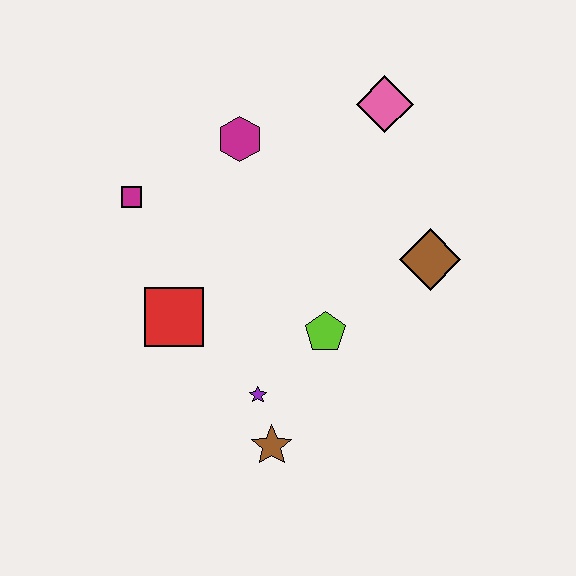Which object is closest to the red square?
The purple star is closest to the red square.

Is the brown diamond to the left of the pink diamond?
No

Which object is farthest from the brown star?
The pink diamond is farthest from the brown star.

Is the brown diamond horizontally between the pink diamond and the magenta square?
No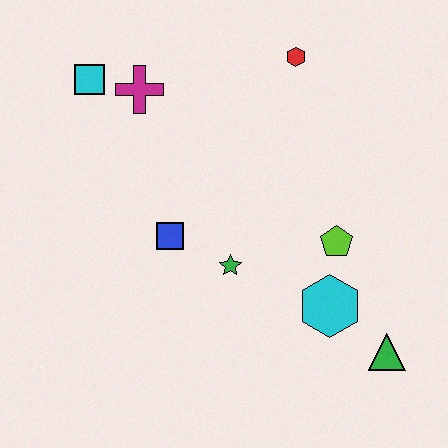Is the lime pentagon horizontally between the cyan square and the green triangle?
Yes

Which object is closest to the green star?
The blue square is closest to the green star.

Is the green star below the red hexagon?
Yes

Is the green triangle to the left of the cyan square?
No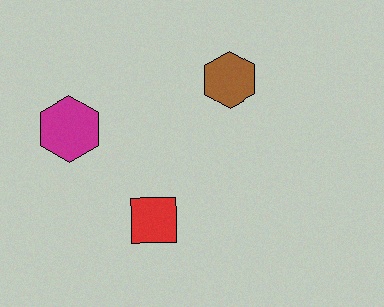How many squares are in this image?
There is 1 square.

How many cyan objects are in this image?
There are no cyan objects.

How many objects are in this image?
There are 3 objects.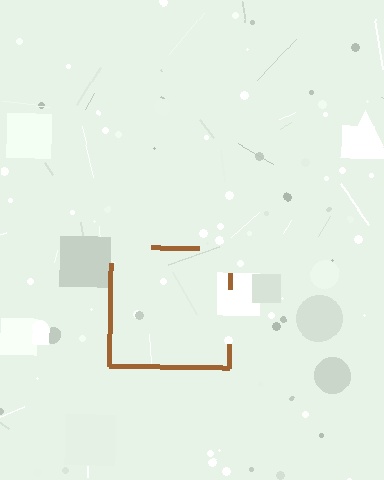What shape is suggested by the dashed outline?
The dashed outline suggests a square.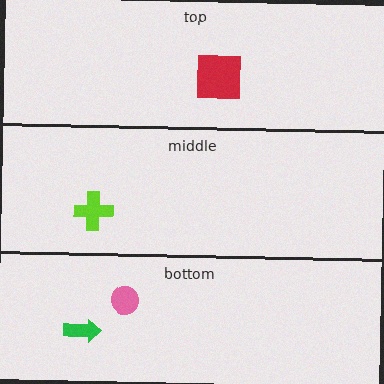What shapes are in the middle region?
The lime cross.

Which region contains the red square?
The top region.